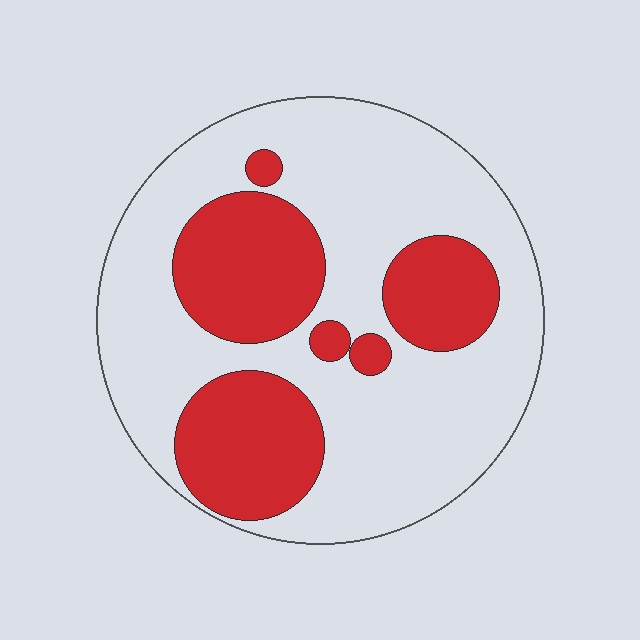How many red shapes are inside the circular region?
6.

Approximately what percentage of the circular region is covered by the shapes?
Approximately 30%.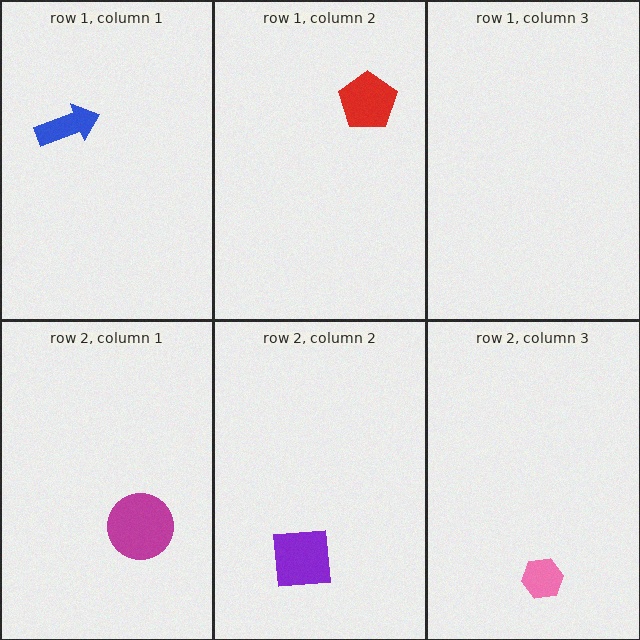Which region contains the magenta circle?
The row 2, column 1 region.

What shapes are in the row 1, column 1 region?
The blue arrow.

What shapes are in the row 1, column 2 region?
The red pentagon.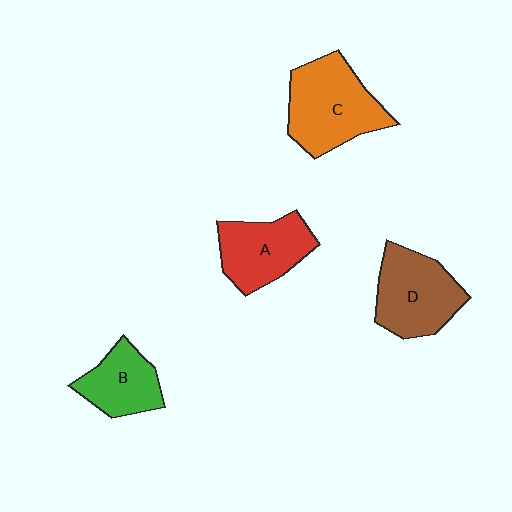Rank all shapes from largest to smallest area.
From largest to smallest: C (orange), D (brown), A (red), B (green).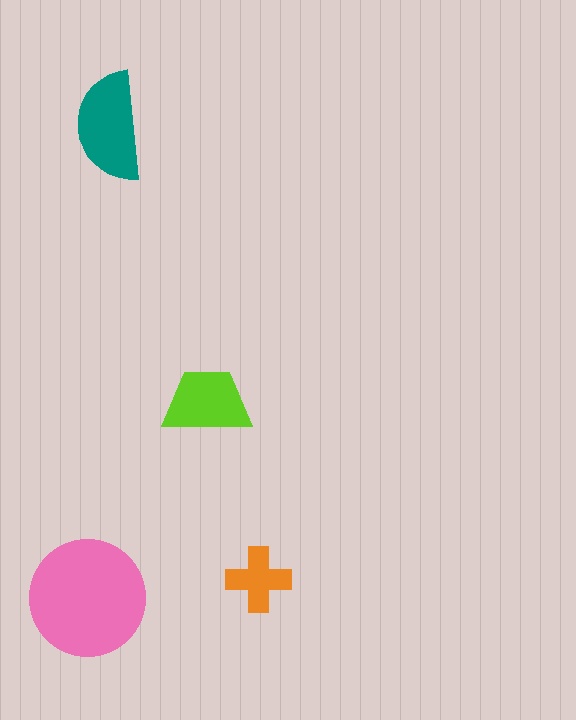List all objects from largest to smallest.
The pink circle, the teal semicircle, the lime trapezoid, the orange cross.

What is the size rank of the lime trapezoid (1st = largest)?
3rd.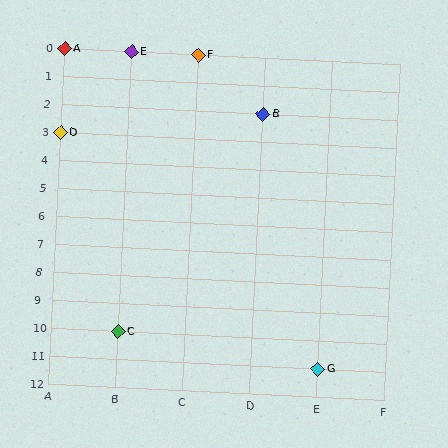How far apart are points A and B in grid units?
Points A and B are 3 columns and 2 rows apart (about 3.6 grid units diagonally).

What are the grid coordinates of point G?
Point G is at grid coordinates (E, 11).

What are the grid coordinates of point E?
Point E is at grid coordinates (B, 0).